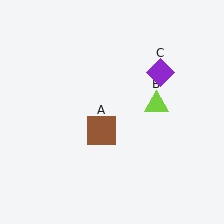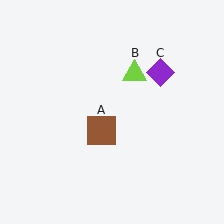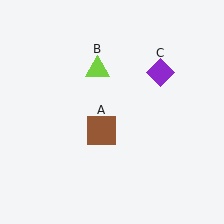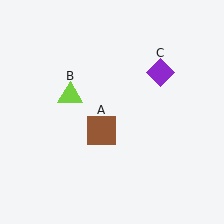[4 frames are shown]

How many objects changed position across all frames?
1 object changed position: lime triangle (object B).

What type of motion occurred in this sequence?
The lime triangle (object B) rotated counterclockwise around the center of the scene.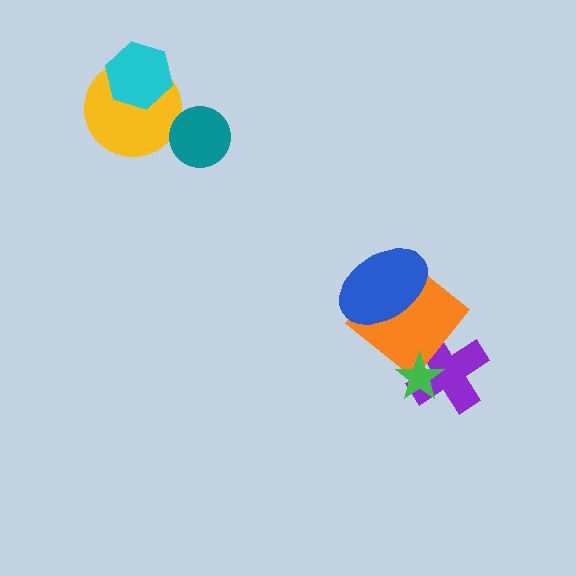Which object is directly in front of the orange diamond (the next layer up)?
The blue ellipse is directly in front of the orange diamond.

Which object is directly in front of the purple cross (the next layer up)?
The orange diamond is directly in front of the purple cross.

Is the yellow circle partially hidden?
Yes, it is partially covered by another shape.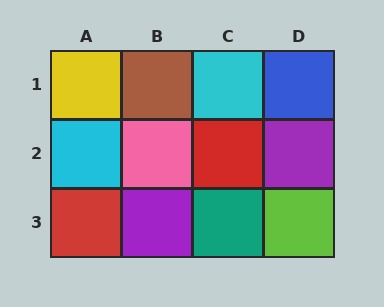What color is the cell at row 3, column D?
Lime.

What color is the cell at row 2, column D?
Purple.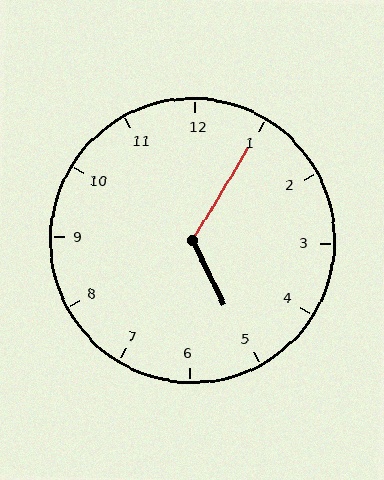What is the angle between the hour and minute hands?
Approximately 122 degrees.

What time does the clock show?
5:05.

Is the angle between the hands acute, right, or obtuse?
It is obtuse.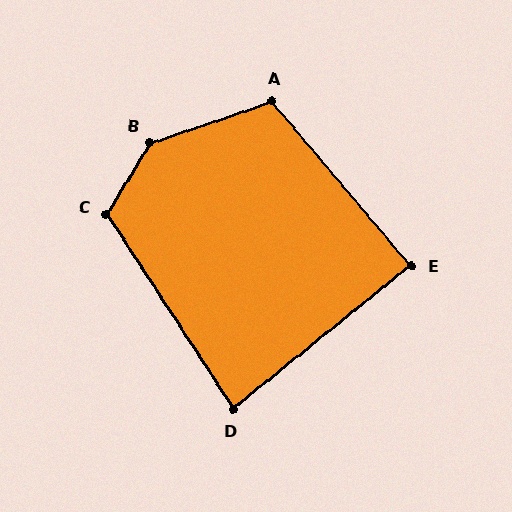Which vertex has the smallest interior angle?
D, at approximately 84 degrees.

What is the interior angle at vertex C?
Approximately 116 degrees (obtuse).